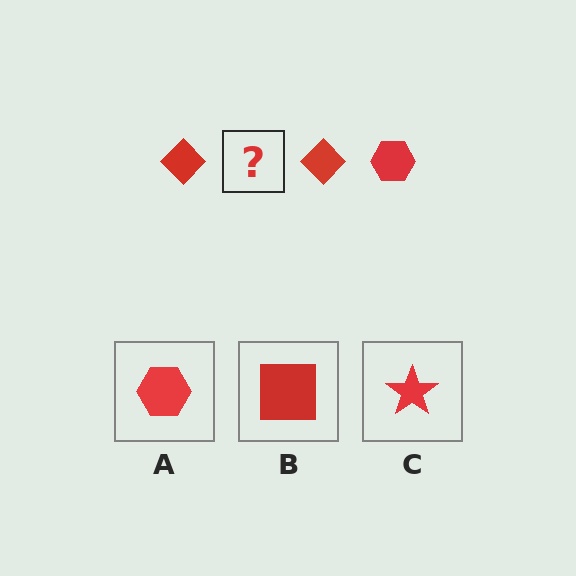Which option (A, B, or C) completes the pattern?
A.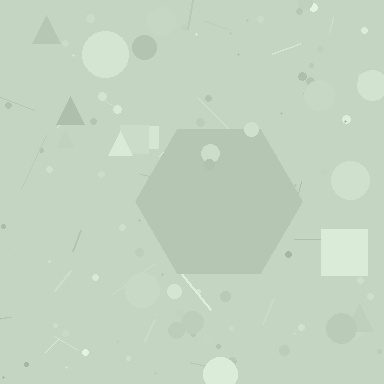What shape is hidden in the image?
A hexagon is hidden in the image.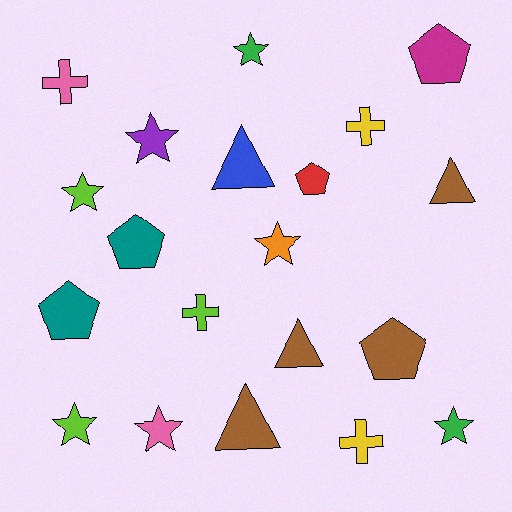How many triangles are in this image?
There are 4 triangles.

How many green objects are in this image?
There are 2 green objects.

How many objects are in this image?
There are 20 objects.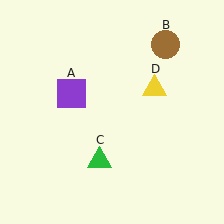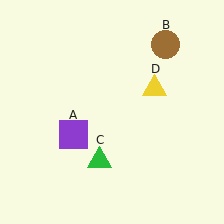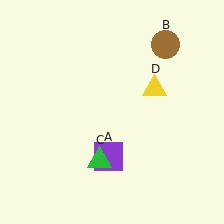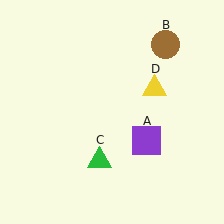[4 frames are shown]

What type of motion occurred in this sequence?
The purple square (object A) rotated counterclockwise around the center of the scene.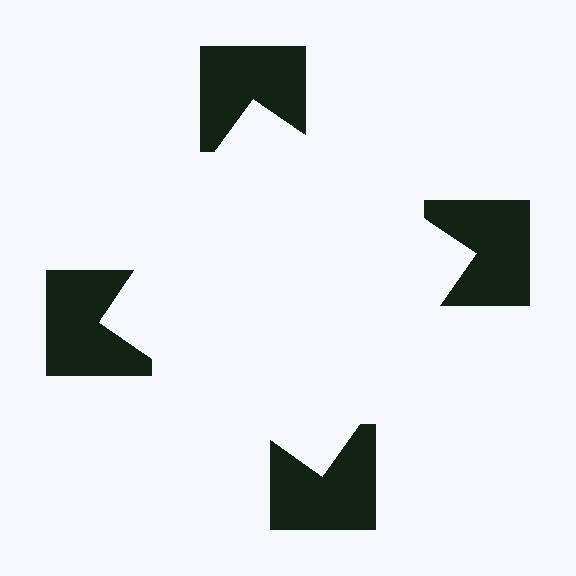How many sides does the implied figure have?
4 sides.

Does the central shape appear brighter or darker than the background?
It typically appears slightly brighter than the background, even though no actual brightness change is drawn.